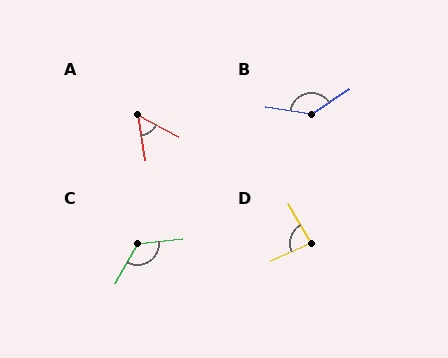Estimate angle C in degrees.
Approximately 125 degrees.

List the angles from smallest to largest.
A (53°), D (84°), C (125°), B (138°).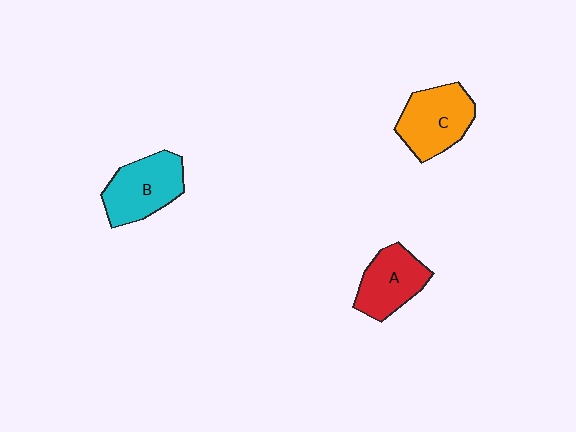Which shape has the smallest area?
Shape A (red).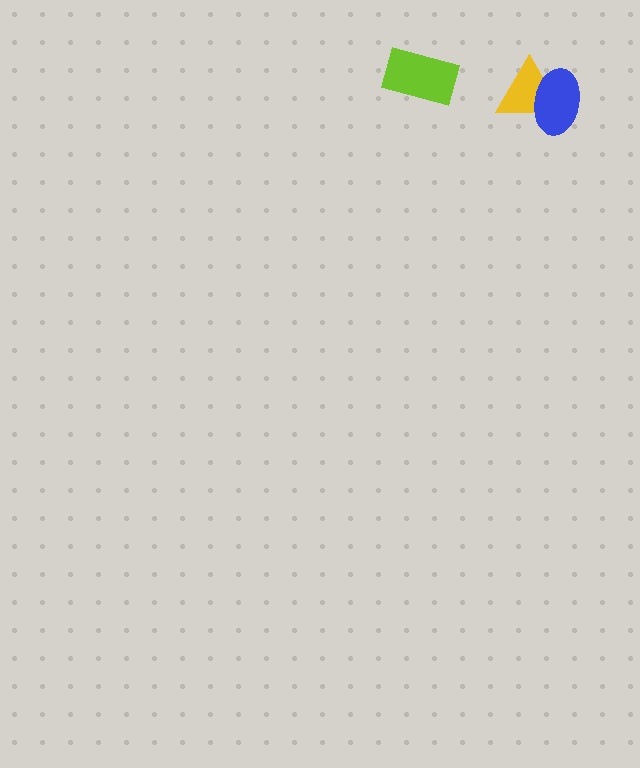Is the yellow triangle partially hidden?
Yes, it is partially covered by another shape.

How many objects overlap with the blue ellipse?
1 object overlaps with the blue ellipse.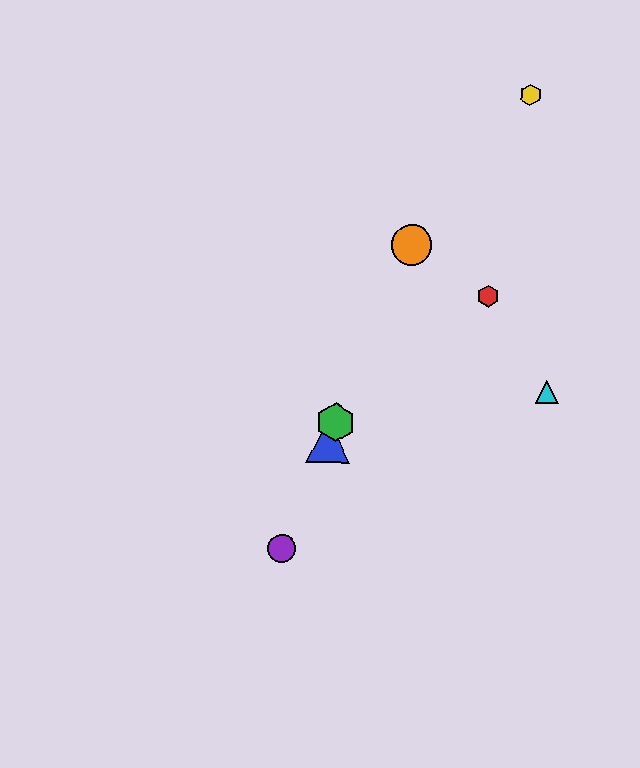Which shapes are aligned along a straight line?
The blue triangle, the green hexagon, the purple circle, the orange circle are aligned along a straight line.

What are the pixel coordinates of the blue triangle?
The blue triangle is at (328, 441).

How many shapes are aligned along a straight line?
4 shapes (the blue triangle, the green hexagon, the purple circle, the orange circle) are aligned along a straight line.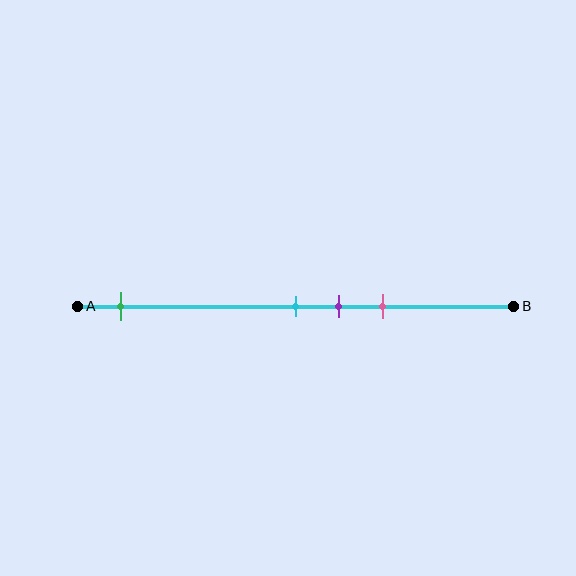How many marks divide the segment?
There are 4 marks dividing the segment.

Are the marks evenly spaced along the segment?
No, the marks are not evenly spaced.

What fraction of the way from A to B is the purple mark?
The purple mark is approximately 60% (0.6) of the way from A to B.